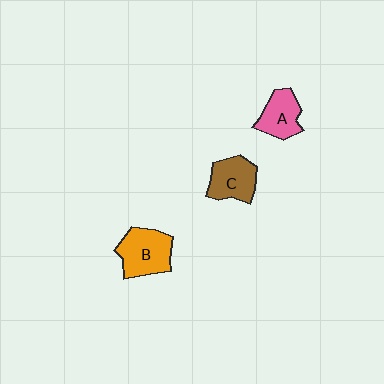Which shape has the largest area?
Shape B (orange).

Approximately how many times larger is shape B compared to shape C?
Approximately 1.2 times.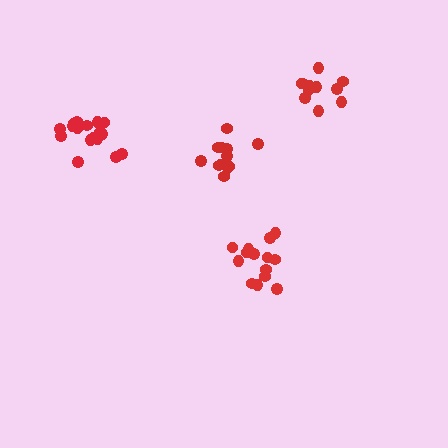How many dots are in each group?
Group 1: 12 dots, Group 2: 14 dots, Group 3: 17 dots, Group 4: 11 dots (54 total).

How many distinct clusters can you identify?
There are 4 distinct clusters.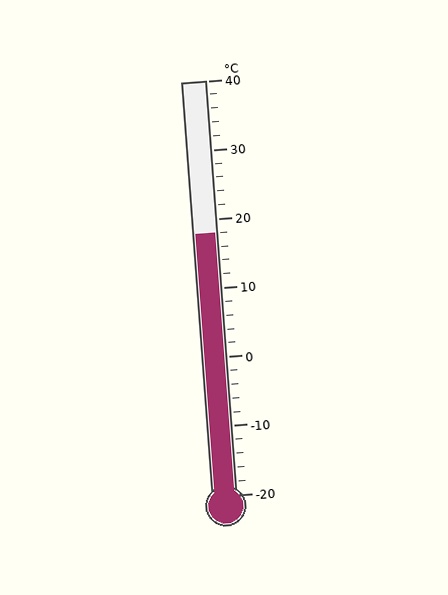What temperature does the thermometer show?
The thermometer shows approximately 18°C.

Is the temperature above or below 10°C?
The temperature is above 10°C.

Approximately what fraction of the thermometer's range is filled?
The thermometer is filled to approximately 65% of its range.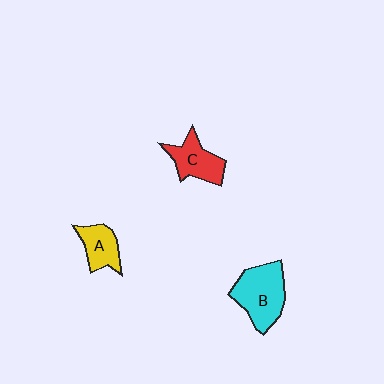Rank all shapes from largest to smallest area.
From largest to smallest: B (cyan), C (red), A (yellow).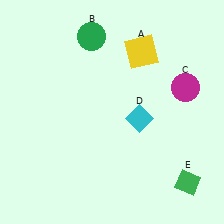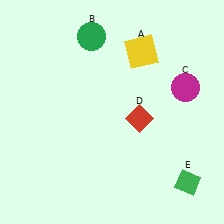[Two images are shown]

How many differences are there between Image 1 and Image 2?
There is 1 difference between the two images.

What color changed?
The diamond (D) changed from cyan in Image 1 to red in Image 2.